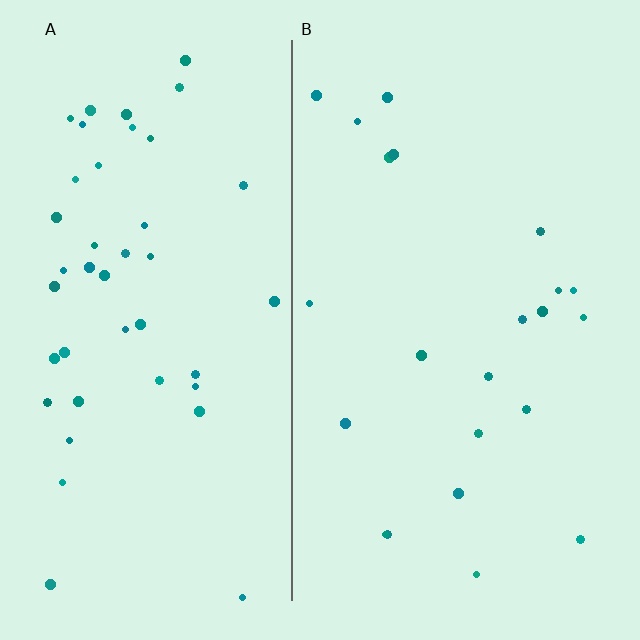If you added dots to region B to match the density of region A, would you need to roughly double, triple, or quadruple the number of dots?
Approximately double.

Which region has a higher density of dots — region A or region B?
A (the left).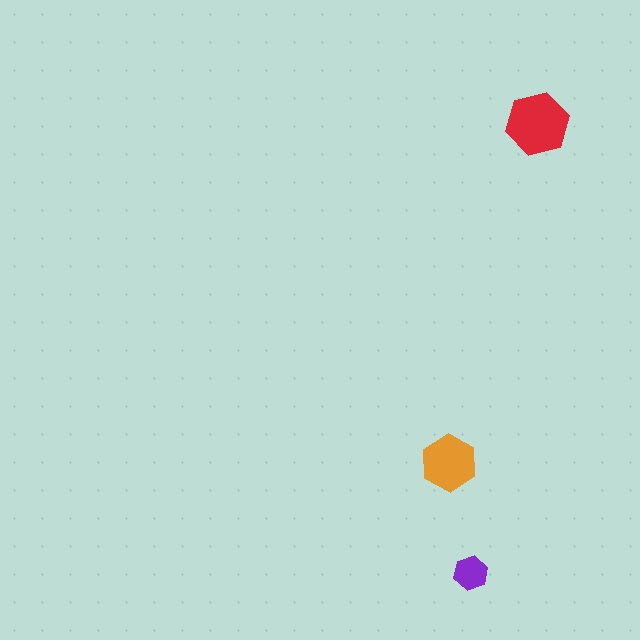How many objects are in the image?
There are 3 objects in the image.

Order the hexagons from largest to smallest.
the red one, the orange one, the purple one.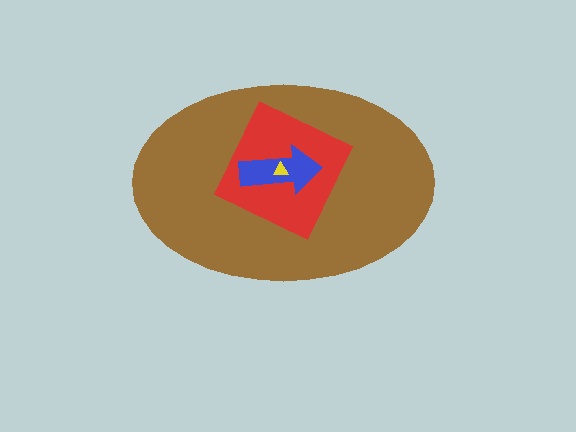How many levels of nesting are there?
4.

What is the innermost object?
The yellow triangle.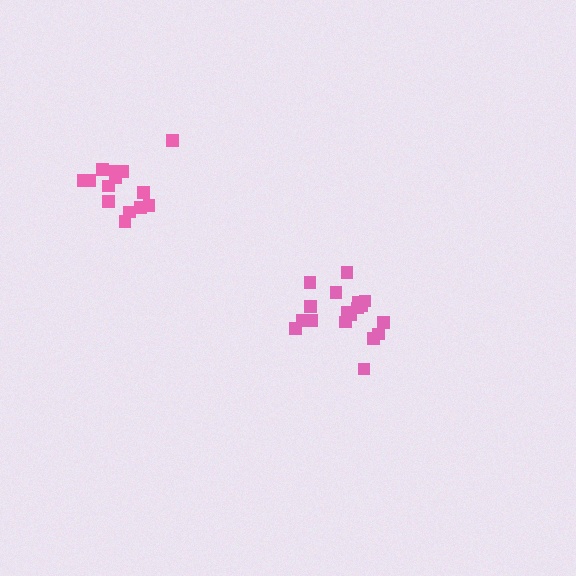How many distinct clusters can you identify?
There are 2 distinct clusters.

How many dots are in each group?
Group 1: 18 dots, Group 2: 14 dots (32 total).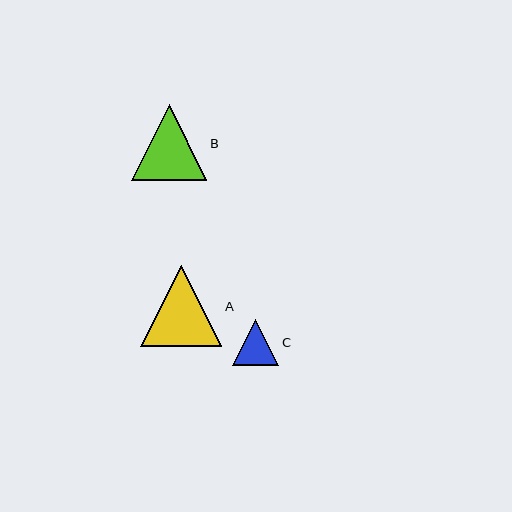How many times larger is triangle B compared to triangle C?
Triangle B is approximately 1.6 times the size of triangle C.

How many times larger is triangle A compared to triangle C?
Triangle A is approximately 1.7 times the size of triangle C.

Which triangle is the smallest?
Triangle C is the smallest with a size of approximately 47 pixels.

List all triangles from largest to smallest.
From largest to smallest: A, B, C.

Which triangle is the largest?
Triangle A is the largest with a size of approximately 81 pixels.